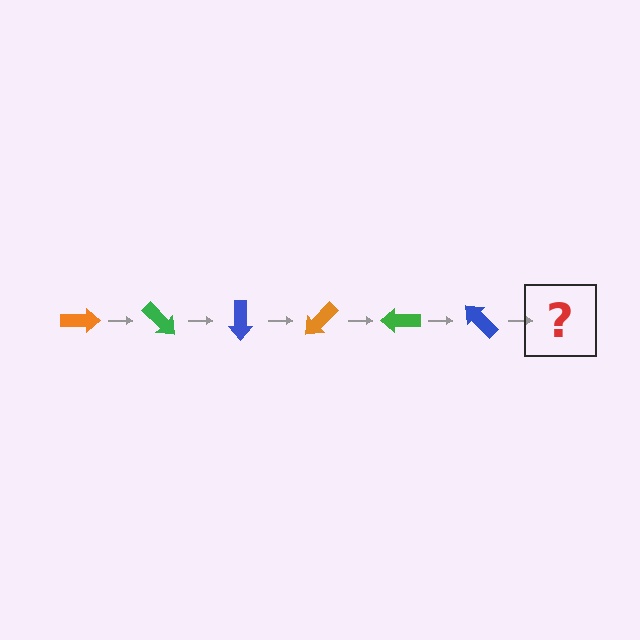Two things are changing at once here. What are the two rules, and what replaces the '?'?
The two rules are that it rotates 45 degrees each step and the color cycles through orange, green, and blue. The '?' should be an orange arrow, rotated 270 degrees from the start.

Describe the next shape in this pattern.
It should be an orange arrow, rotated 270 degrees from the start.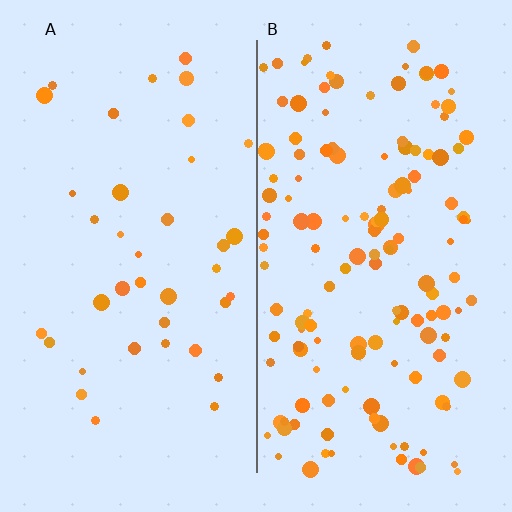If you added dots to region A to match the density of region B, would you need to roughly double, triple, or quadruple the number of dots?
Approximately quadruple.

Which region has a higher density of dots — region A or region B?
B (the right).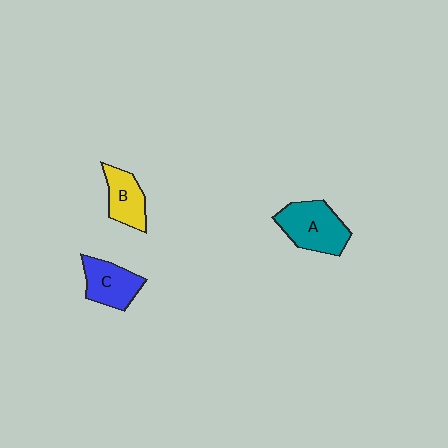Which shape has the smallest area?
Shape B (yellow).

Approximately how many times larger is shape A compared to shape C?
Approximately 1.3 times.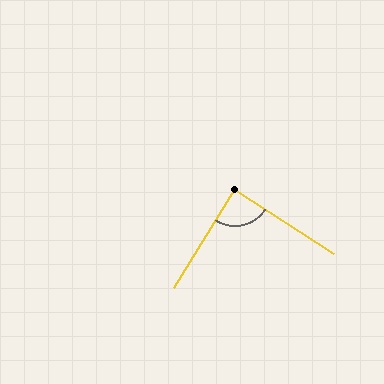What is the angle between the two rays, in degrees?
Approximately 89 degrees.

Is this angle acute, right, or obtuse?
It is approximately a right angle.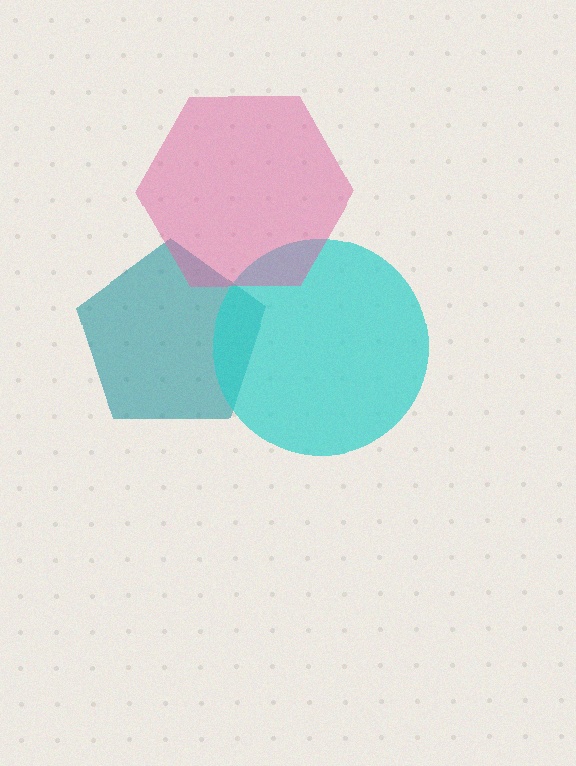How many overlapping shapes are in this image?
There are 3 overlapping shapes in the image.